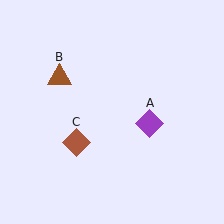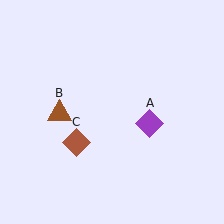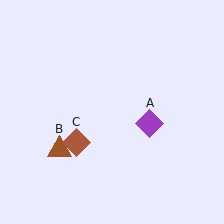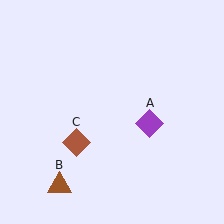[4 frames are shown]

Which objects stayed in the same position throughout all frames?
Purple diamond (object A) and brown diamond (object C) remained stationary.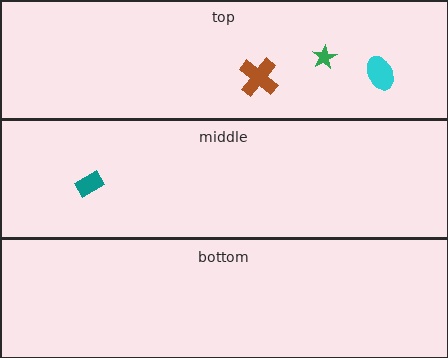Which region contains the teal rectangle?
The middle region.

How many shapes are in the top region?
3.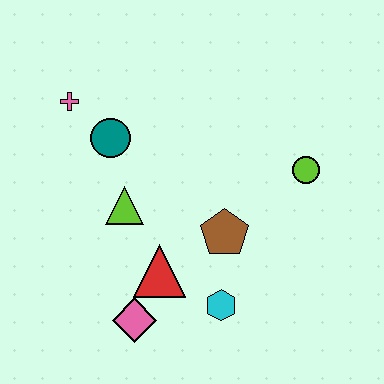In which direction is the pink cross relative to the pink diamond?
The pink cross is above the pink diamond.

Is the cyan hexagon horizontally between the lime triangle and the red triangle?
No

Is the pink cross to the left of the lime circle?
Yes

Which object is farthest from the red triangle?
The pink cross is farthest from the red triangle.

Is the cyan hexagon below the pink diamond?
No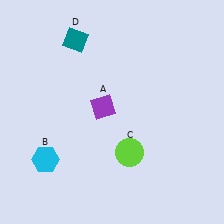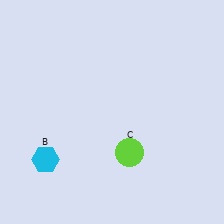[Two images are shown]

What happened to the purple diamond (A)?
The purple diamond (A) was removed in Image 2. It was in the top-left area of Image 1.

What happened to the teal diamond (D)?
The teal diamond (D) was removed in Image 2. It was in the top-left area of Image 1.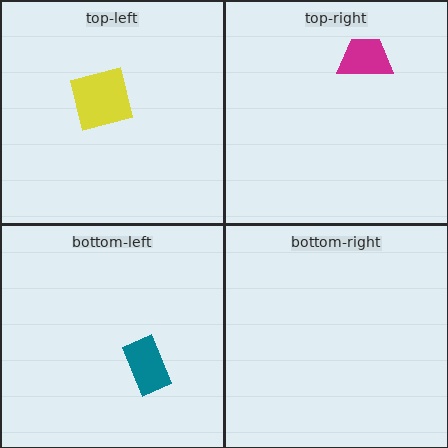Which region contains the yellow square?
The top-left region.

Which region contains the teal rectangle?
The bottom-left region.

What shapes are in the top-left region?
The yellow square.